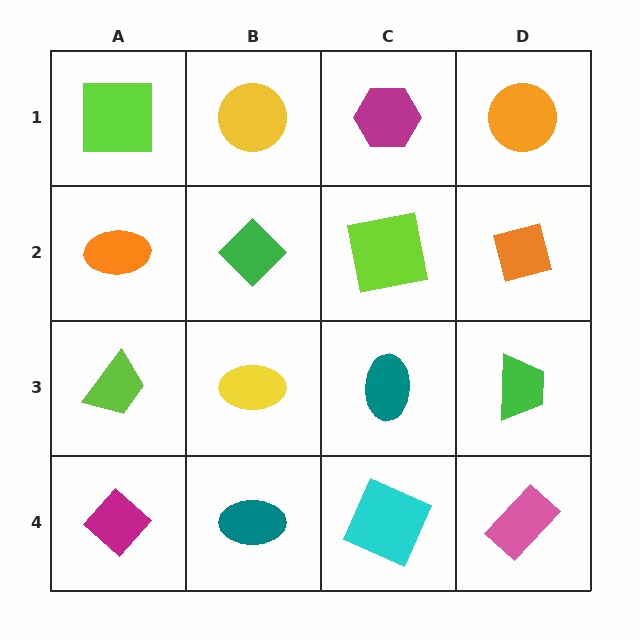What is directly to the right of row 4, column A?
A teal ellipse.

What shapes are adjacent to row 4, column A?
A lime trapezoid (row 3, column A), a teal ellipse (row 4, column B).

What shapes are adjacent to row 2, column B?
A yellow circle (row 1, column B), a yellow ellipse (row 3, column B), an orange ellipse (row 2, column A), a lime square (row 2, column C).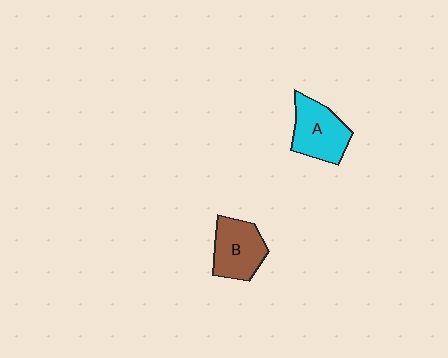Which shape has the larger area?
Shape A (cyan).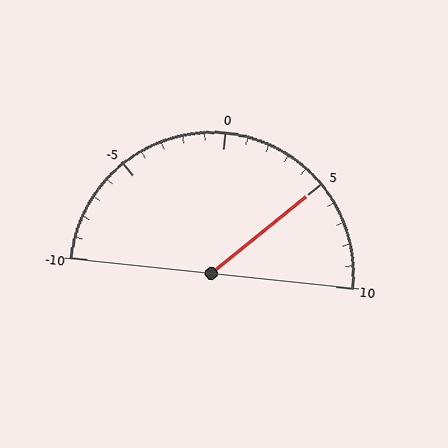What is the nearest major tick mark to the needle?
The nearest major tick mark is 5.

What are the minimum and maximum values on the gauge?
The gauge ranges from -10 to 10.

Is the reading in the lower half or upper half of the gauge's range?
The reading is in the upper half of the range (-10 to 10).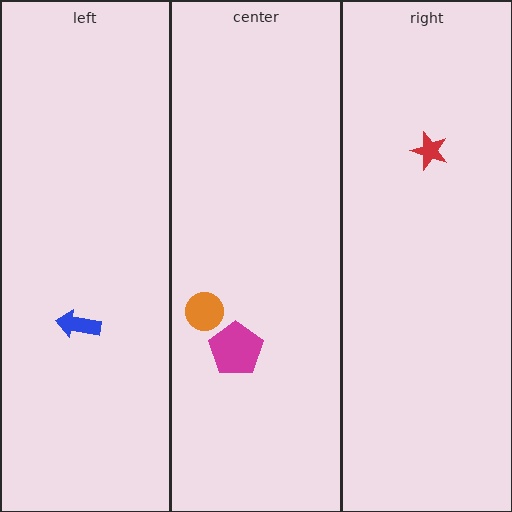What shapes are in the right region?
The red star.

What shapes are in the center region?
The magenta pentagon, the orange circle.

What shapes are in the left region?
The blue arrow.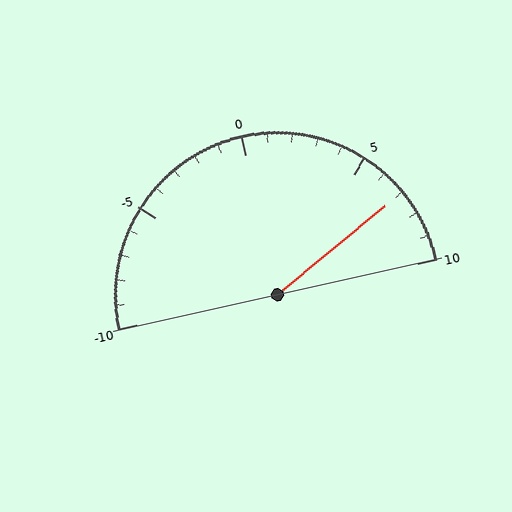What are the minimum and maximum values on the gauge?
The gauge ranges from -10 to 10.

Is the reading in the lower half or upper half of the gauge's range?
The reading is in the upper half of the range (-10 to 10).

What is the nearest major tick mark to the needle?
The nearest major tick mark is 5.